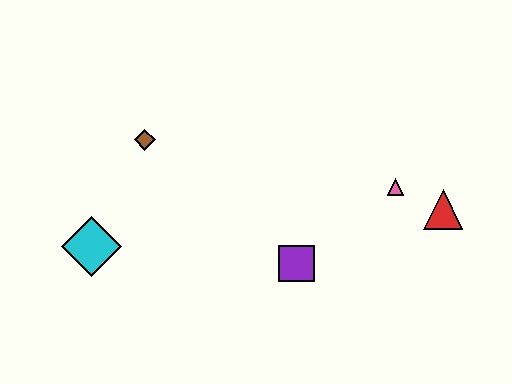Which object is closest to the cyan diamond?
The brown diamond is closest to the cyan diamond.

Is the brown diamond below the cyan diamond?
No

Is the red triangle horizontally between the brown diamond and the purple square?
No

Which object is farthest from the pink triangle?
The cyan diamond is farthest from the pink triangle.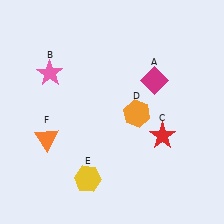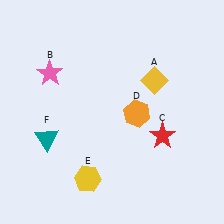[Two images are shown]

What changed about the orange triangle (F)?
In Image 1, F is orange. In Image 2, it changed to teal.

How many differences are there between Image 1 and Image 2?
There are 2 differences between the two images.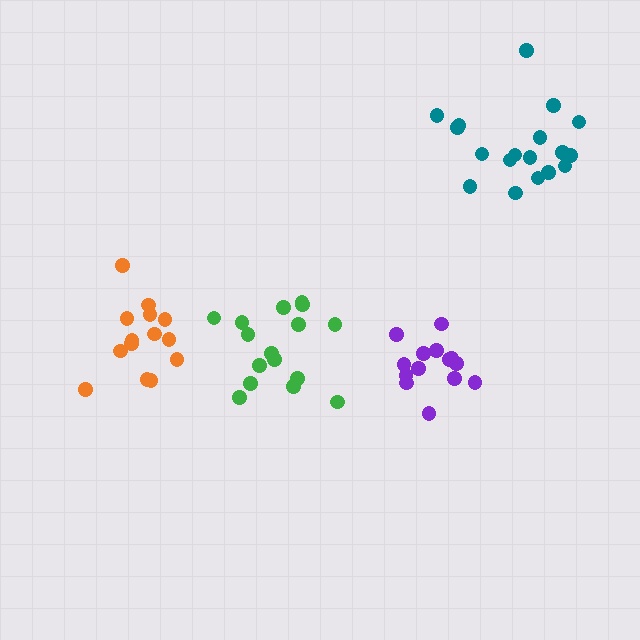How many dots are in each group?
Group 1: 16 dots, Group 2: 14 dots, Group 3: 14 dots, Group 4: 18 dots (62 total).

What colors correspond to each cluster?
The clusters are colored: green, purple, orange, teal.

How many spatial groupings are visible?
There are 4 spatial groupings.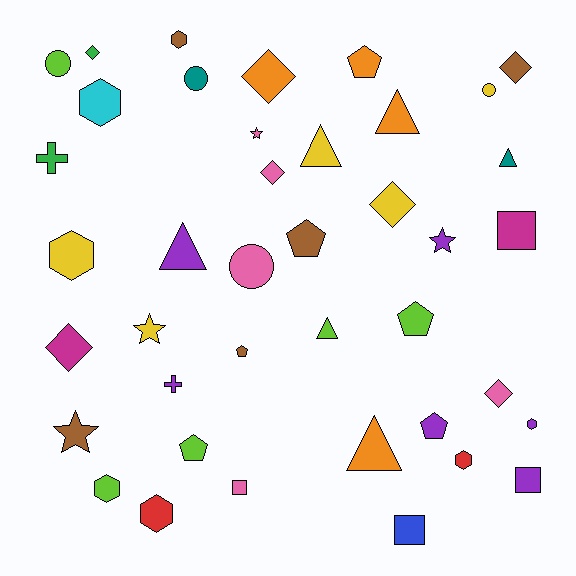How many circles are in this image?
There are 4 circles.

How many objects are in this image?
There are 40 objects.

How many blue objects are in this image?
There is 1 blue object.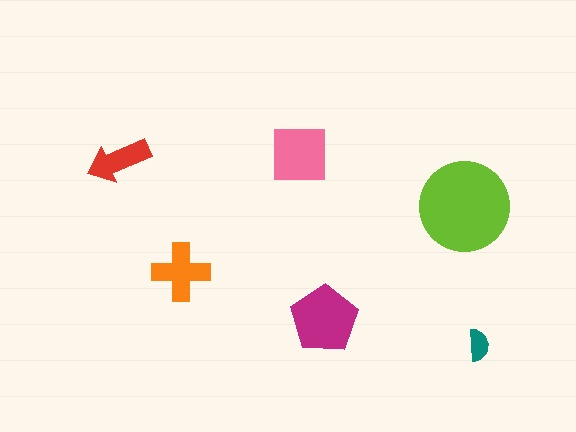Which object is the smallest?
The teal semicircle.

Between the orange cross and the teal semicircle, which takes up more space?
The orange cross.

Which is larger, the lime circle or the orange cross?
The lime circle.